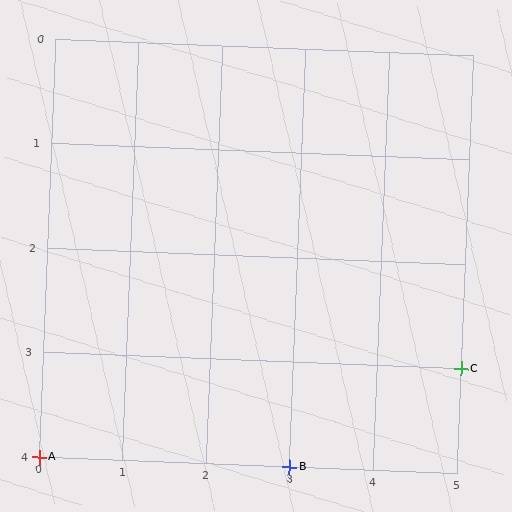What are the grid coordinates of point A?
Point A is at grid coordinates (0, 4).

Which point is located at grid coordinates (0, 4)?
Point A is at (0, 4).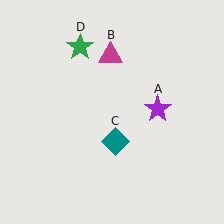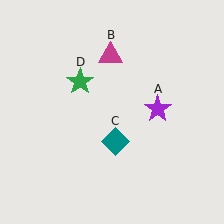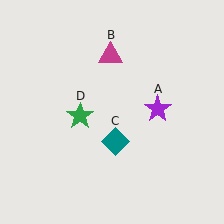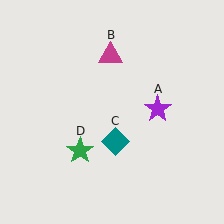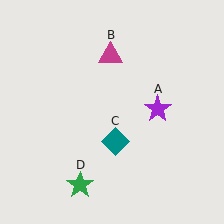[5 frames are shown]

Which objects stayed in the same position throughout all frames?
Purple star (object A) and magenta triangle (object B) and teal diamond (object C) remained stationary.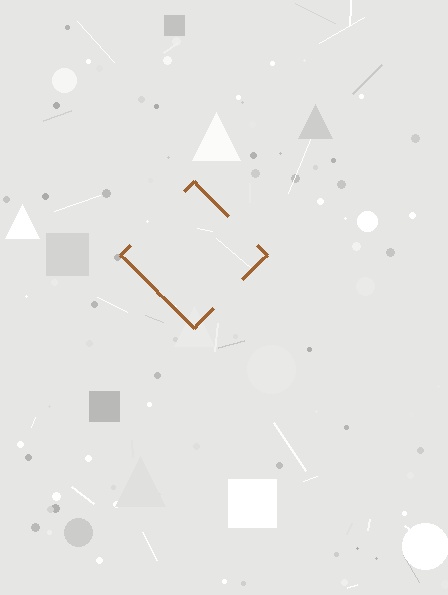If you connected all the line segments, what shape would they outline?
They would outline a diamond.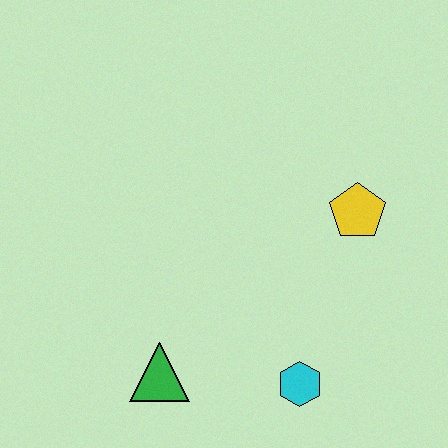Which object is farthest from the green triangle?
The yellow pentagon is farthest from the green triangle.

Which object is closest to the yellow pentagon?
The cyan hexagon is closest to the yellow pentagon.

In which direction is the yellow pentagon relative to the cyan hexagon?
The yellow pentagon is above the cyan hexagon.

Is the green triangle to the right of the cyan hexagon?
No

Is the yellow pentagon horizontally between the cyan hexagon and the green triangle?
No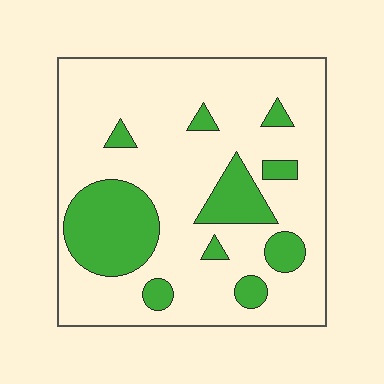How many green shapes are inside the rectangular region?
10.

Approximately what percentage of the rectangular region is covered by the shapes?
Approximately 25%.